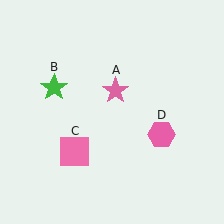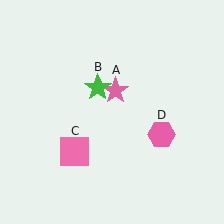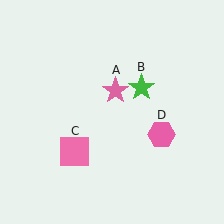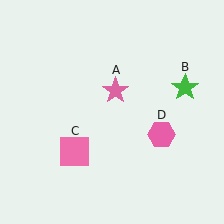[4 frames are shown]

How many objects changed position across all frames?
1 object changed position: green star (object B).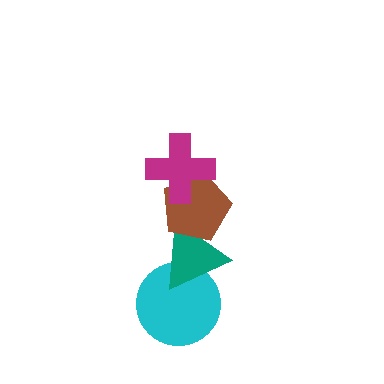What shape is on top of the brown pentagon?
The magenta cross is on top of the brown pentagon.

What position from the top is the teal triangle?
The teal triangle is 3rd from the top.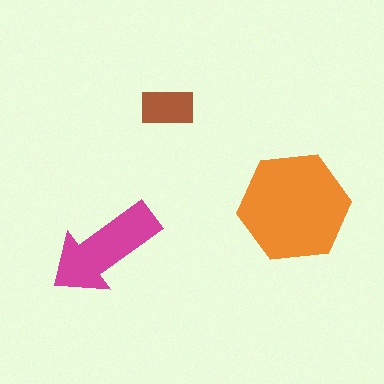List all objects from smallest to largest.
The brown rectangle, the magenta arrow, the orange hexagon.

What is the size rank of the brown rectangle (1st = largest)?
3rd.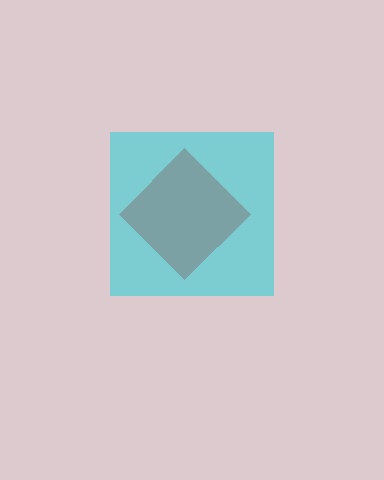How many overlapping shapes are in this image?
There are 2 overlapping shapes in the image.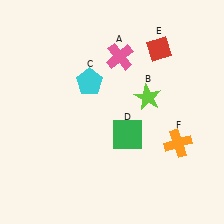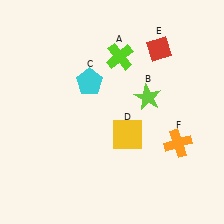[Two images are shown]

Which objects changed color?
A changed from pink to lime. D changed from green to yellow.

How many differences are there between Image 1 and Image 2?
There are 2 differences between the two images.